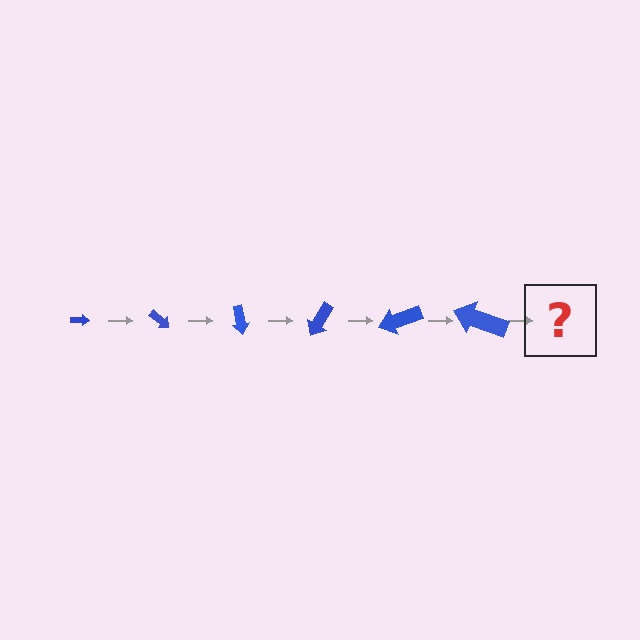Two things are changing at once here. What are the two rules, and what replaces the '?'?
The two rules are that the arrow grows larger each step and it rotates 40 degrees each step. The '?' should be an arrow, larger than the previous one and rotated 240 degrees from the start.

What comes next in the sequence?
The next element should be an arrow, larger than the previous one and rotated 240 degrees from the start.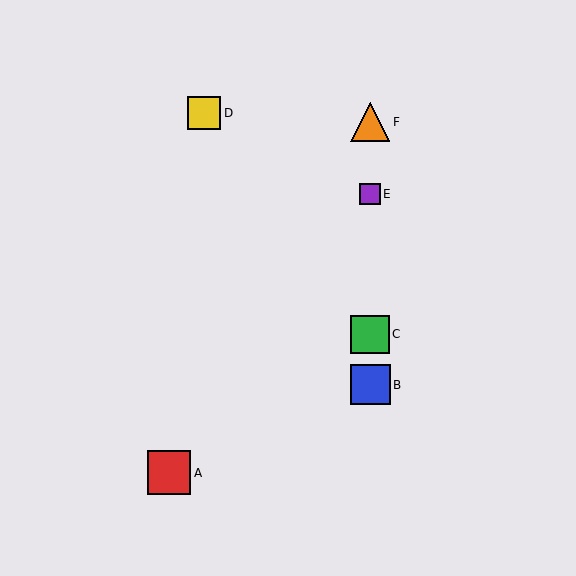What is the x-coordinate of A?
Object A is at x≈169.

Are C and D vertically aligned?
No, C is at x≈370 and D is at x≈204.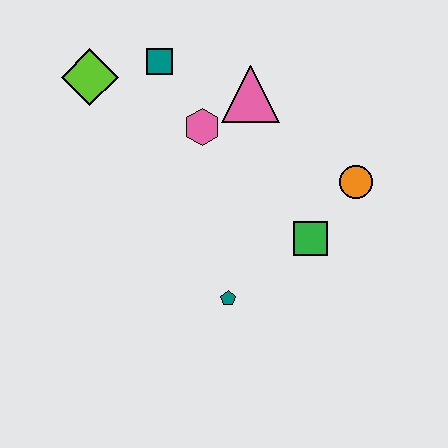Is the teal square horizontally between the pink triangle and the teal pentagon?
No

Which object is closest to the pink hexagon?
The pink triangle is closest to the pink hexagon.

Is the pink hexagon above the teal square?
No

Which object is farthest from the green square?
The lime diamond is farthest from the green square.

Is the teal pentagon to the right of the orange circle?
No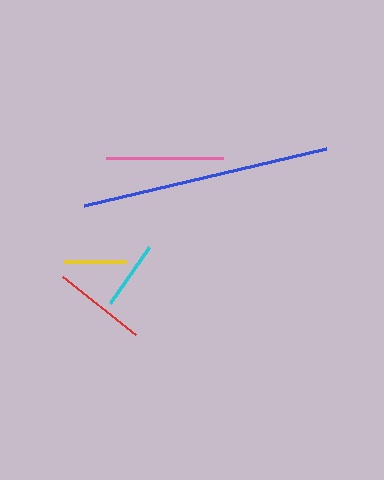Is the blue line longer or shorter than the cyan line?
The blue line is longer than the cyan line.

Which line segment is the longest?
The blue line is the longest at approximately 249 pixels.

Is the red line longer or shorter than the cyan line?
The red line is longer than the cyan line.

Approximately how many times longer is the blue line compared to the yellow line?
The blue line is approximately 4.0 times the length of the yellow line.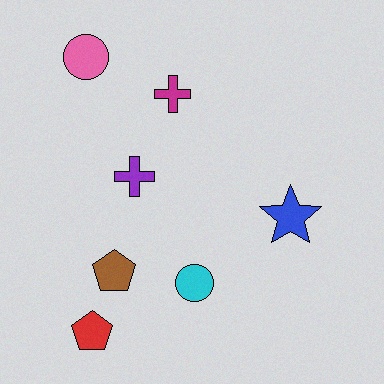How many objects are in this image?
There are 7 objects.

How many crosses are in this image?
There are 2 crosses.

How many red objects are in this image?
There is 1 red object.